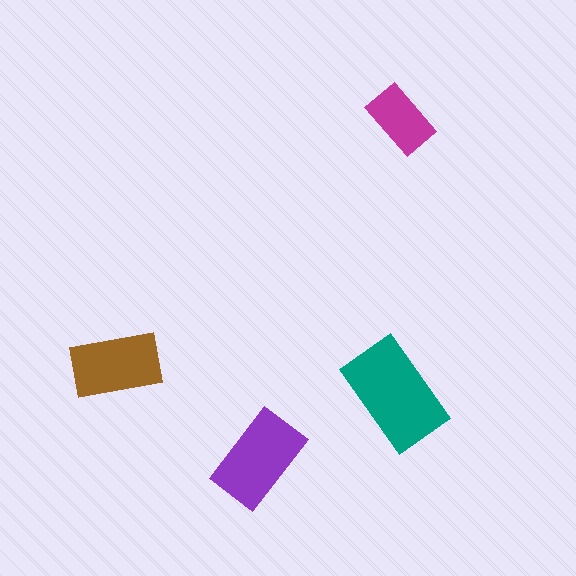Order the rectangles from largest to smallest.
the teal one, the purple one, the brown one, the magenta one.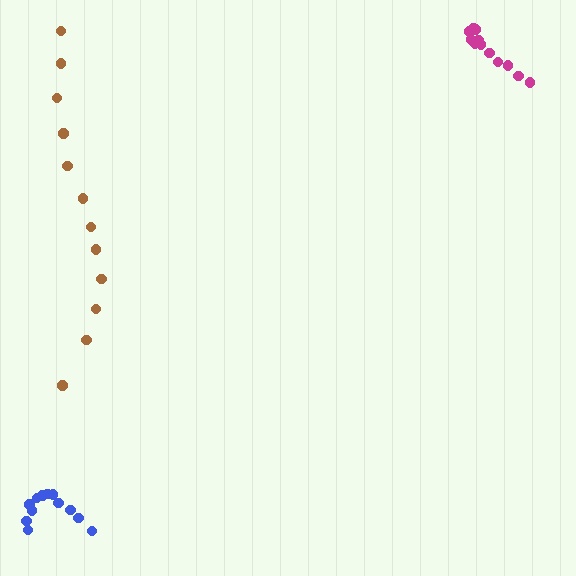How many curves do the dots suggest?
There are 3 distinct paths.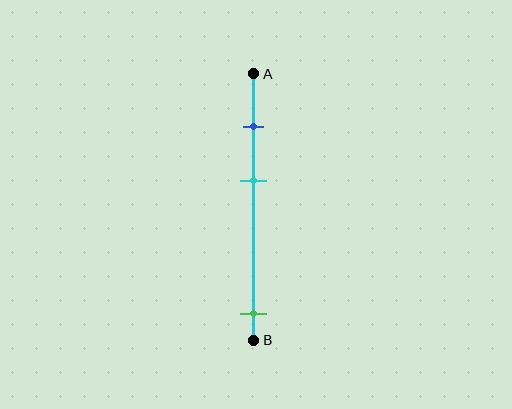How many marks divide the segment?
There are 3 marks dividing the segment.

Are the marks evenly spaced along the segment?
No, the marks are not evenly spaced.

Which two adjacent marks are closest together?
The blue and cyan marks are the closest adjacent pair.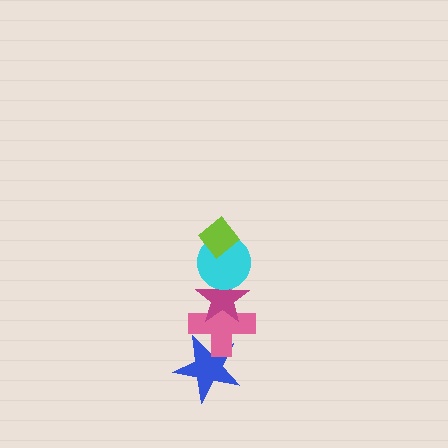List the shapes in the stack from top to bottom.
From top to bottom: the lime diamond, the cyan circle, the magenta star, the pink cross, the blue star.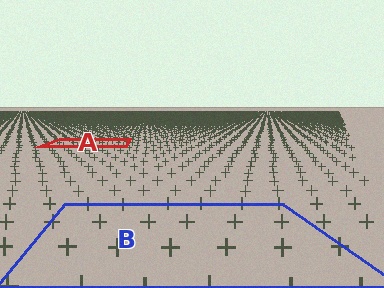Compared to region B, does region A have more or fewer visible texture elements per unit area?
Region A has more texture elements per unit area — they are packed more densely because it is farther away.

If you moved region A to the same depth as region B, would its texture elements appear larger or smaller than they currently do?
They would appear larger. At a closer depth, the same texture elements are projected at a bigger on-screen size.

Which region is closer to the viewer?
Region B is closer. The texture elements there are larger and more spread out.